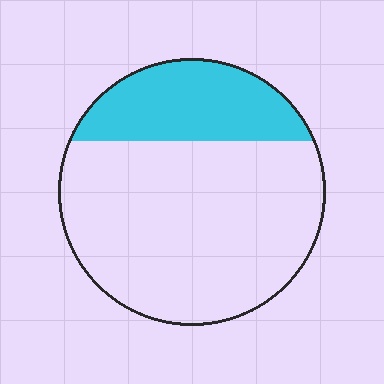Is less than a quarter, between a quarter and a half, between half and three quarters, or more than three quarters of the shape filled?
Between a quarter and a half.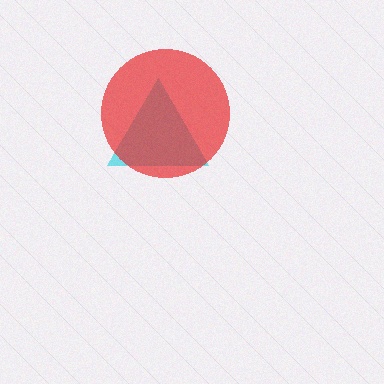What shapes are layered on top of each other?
The layered shapes are: a cyan triangle, a red circle.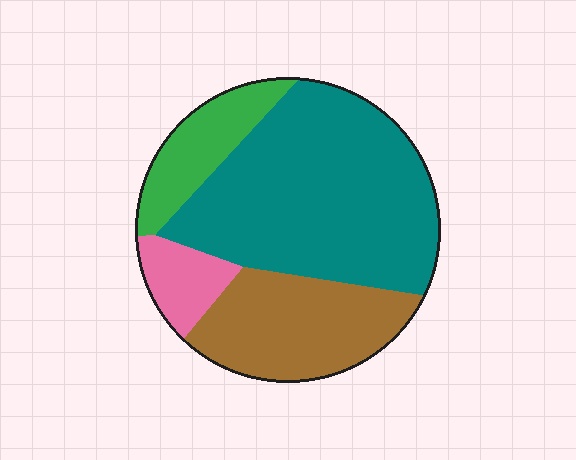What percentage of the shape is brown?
Brown covers roughly 25% of the shape.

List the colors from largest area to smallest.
From largest to smallest: teal, brown, green, pink.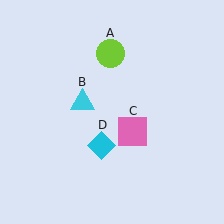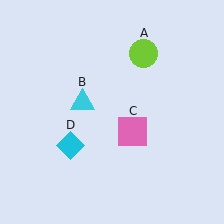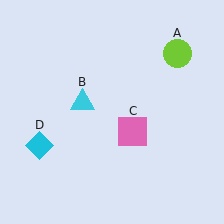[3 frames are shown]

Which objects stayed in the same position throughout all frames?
Cyan triangle (object B) and pink square (object C) remained stationary.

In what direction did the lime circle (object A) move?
The lime circle (object A) moved right.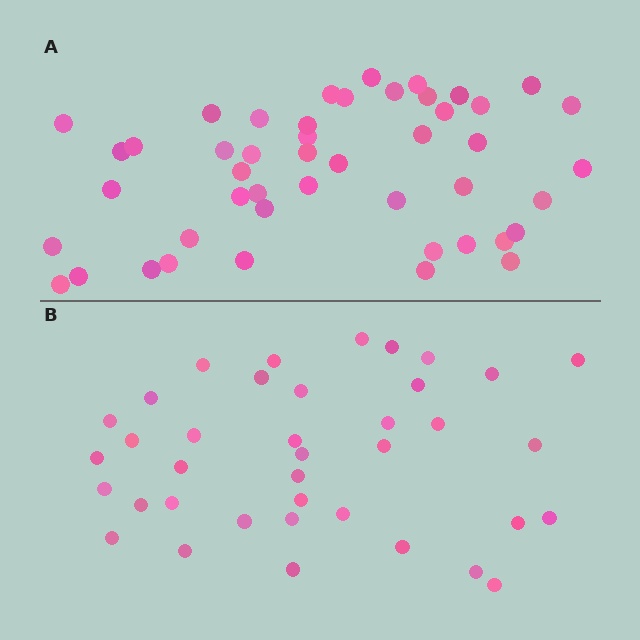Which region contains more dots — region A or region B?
Region A (the top region) has more dots.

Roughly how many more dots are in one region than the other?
Region A has roughly 8 or so more dots than region B.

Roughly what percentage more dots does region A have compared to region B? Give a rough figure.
About 25% more.